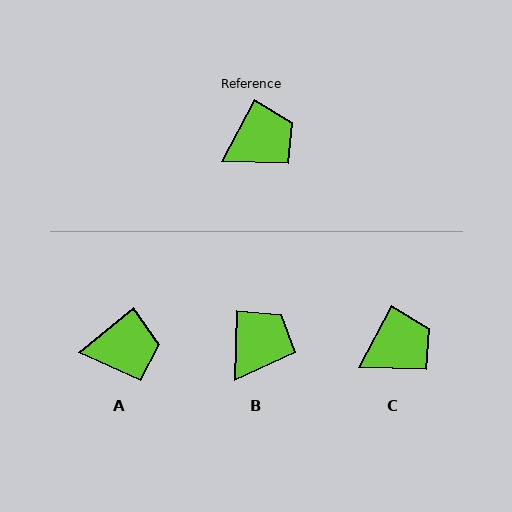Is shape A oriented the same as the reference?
No, it is off by about 23 degrees.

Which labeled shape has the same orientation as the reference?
C.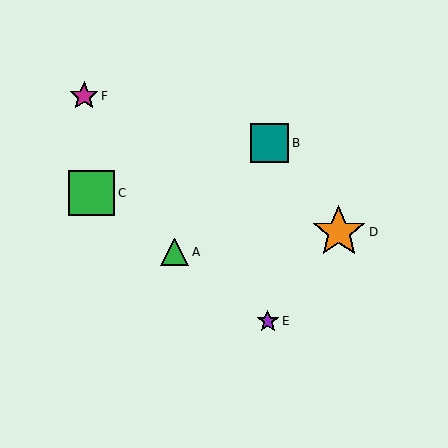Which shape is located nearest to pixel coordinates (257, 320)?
The purple star (labeled E) at (268, 321) is nearest to that location.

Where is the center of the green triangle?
The center of the green triangle is at (175, 252).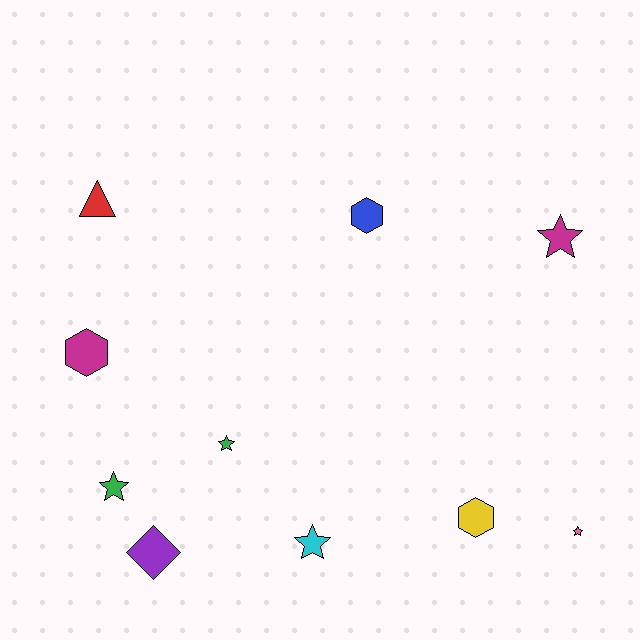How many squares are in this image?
There are no squares.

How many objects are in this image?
There are 10 objects.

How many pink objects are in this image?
There is 1 pink object.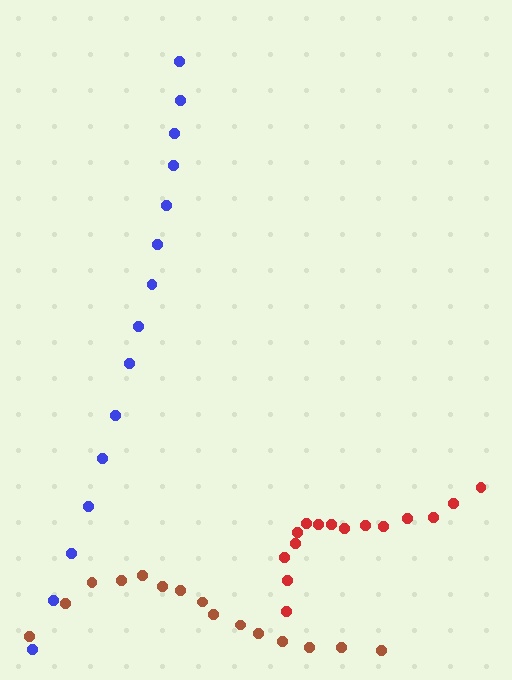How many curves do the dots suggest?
There are 3 distinct paths.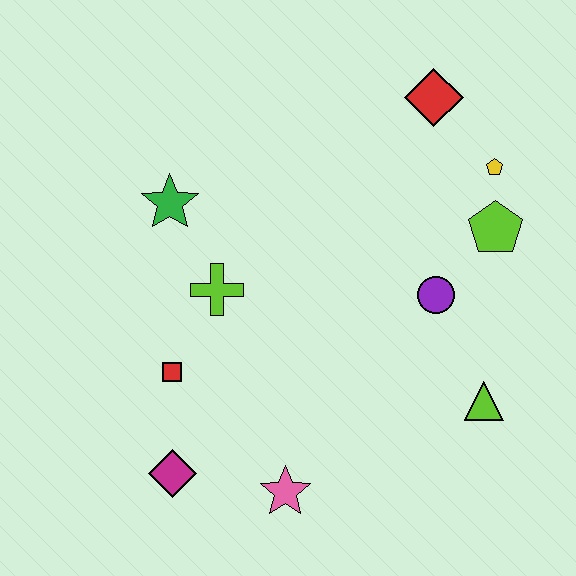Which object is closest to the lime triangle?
The purple circle is closest to the lime triangle.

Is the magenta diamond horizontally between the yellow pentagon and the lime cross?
No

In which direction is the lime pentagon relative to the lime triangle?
The lime pentagon is above the lime triangle.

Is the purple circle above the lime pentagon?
No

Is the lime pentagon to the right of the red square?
Yes